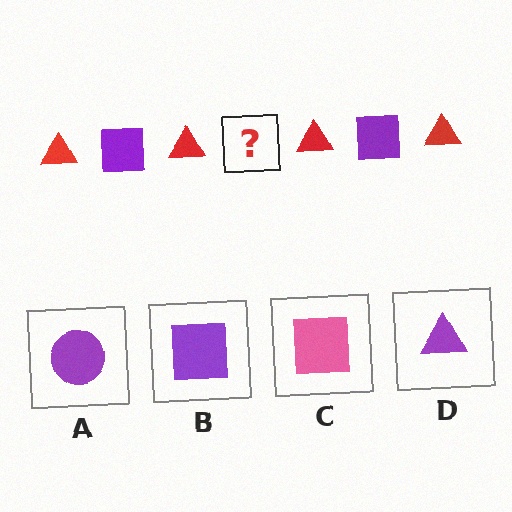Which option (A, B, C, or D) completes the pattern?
B.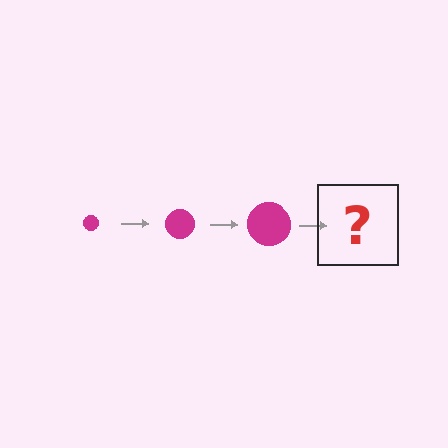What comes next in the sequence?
The next element should be a magenta circle, larger than the previous one.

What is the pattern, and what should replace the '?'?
The pattern is that the circle gets progressively larger each step. The '?' should be a magenta circle, larger than the previous one.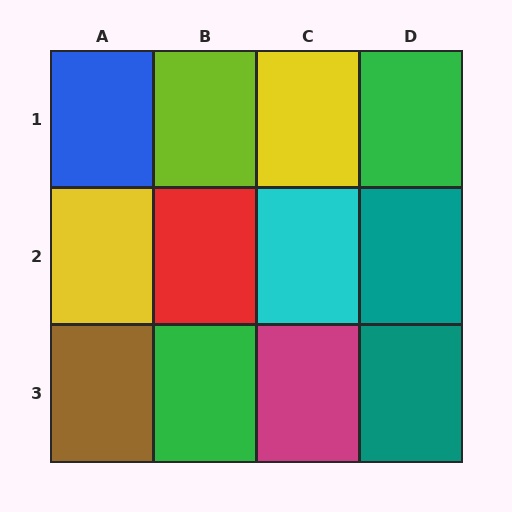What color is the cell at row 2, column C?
Cyan.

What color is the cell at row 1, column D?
Green.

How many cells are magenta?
1 cell is magenta.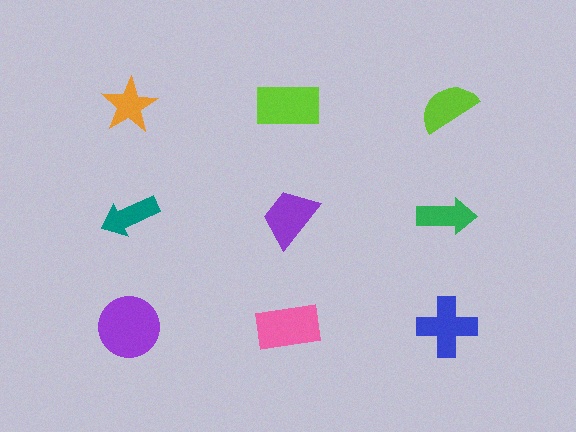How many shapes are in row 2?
3 shapes.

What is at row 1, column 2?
A lime rectangle.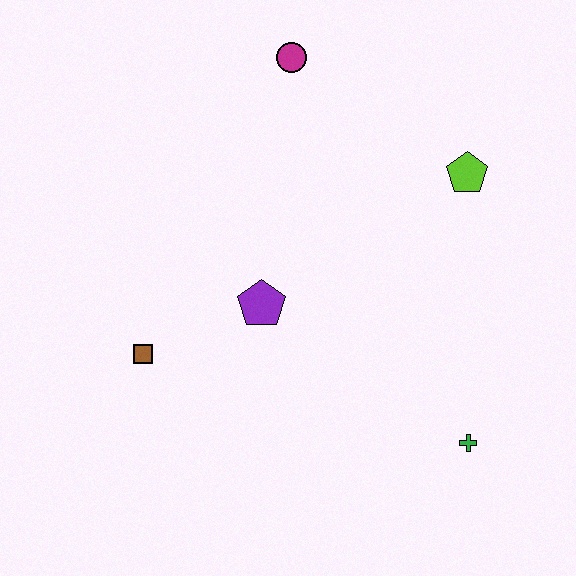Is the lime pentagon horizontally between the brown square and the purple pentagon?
No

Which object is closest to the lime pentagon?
The magenta circle is closest to the lime pentagon.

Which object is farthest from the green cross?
The magenta circle is farthest from the green cross.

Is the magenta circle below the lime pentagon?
No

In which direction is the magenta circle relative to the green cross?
The magenta circle is above the green cross.